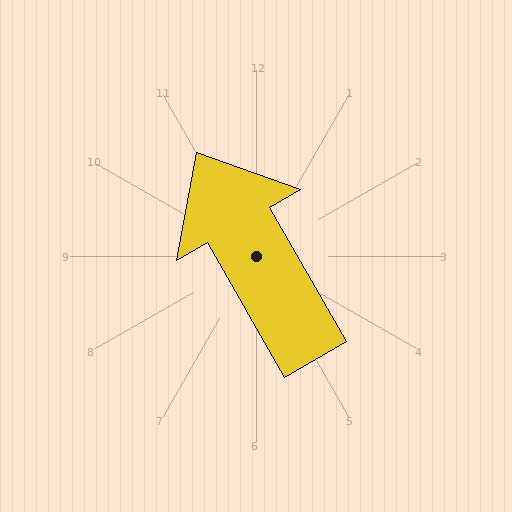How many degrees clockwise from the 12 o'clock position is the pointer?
Approximately 330 degrees.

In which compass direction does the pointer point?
Northwest.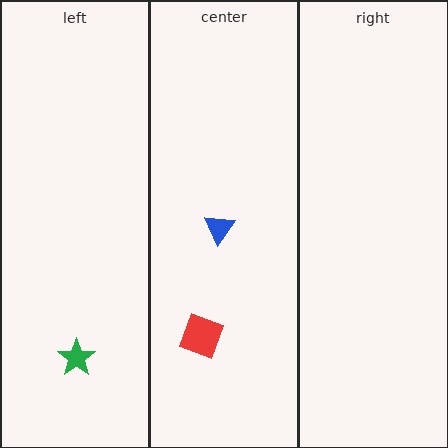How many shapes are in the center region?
2.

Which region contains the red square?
The center region.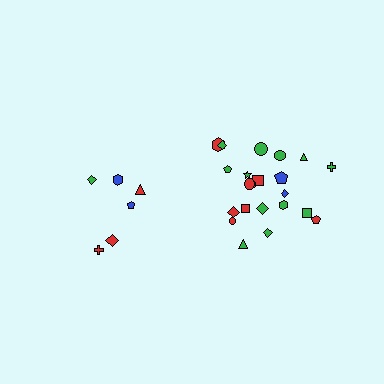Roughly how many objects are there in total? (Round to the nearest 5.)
Roughly 30 objects in total.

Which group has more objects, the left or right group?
The right group.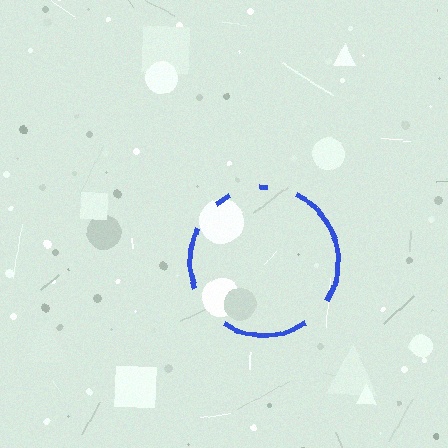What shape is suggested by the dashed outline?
The dashed outline suggests a circle.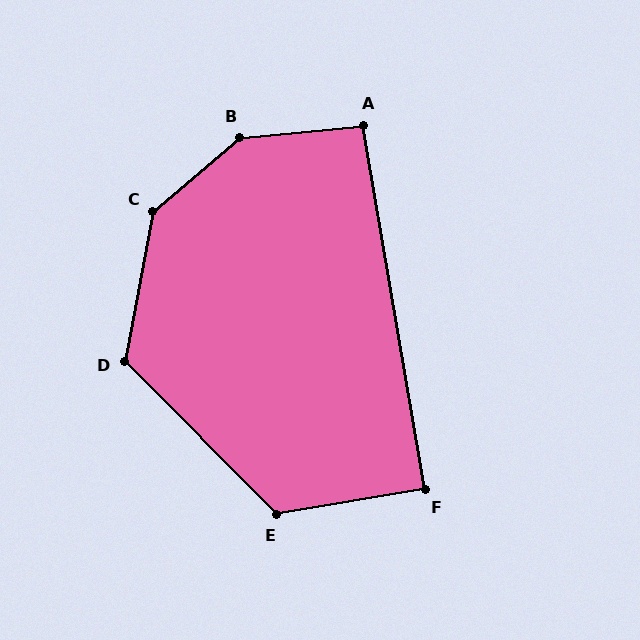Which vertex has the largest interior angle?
B, at approximately 145 degrees.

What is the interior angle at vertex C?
Approximately 141 degrees (obtuse).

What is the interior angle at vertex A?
Approximately 94 degrees (approximately right).